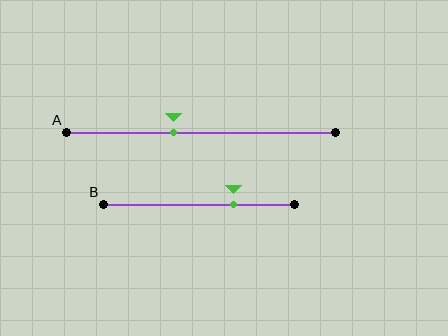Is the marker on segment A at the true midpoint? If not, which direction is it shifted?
No, the marker on segment A is shifted to the left by about 10% of the segment length.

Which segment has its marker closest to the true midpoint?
Segment A has its marker closest to the true midpoint.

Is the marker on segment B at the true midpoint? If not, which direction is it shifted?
No, the marker on segment B is shifted to the right by about 18% of the segment length.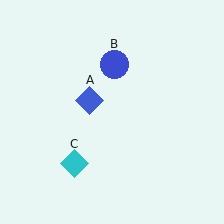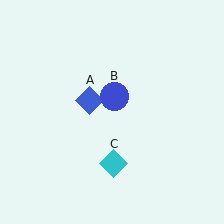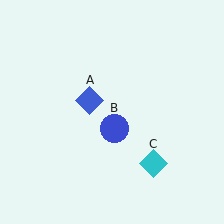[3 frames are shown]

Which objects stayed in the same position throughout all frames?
Blue diamond (object A) remained stationary.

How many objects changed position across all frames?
2 objects changed position: blue circle (object B), cyan diamond (object C).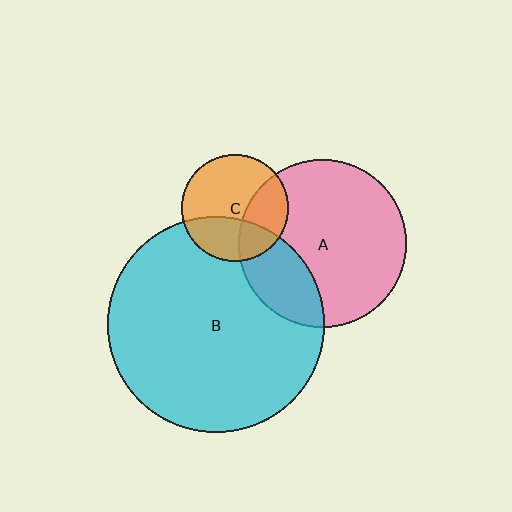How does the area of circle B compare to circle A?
Approximately 1.7 times.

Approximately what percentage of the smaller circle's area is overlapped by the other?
Approximately 30%.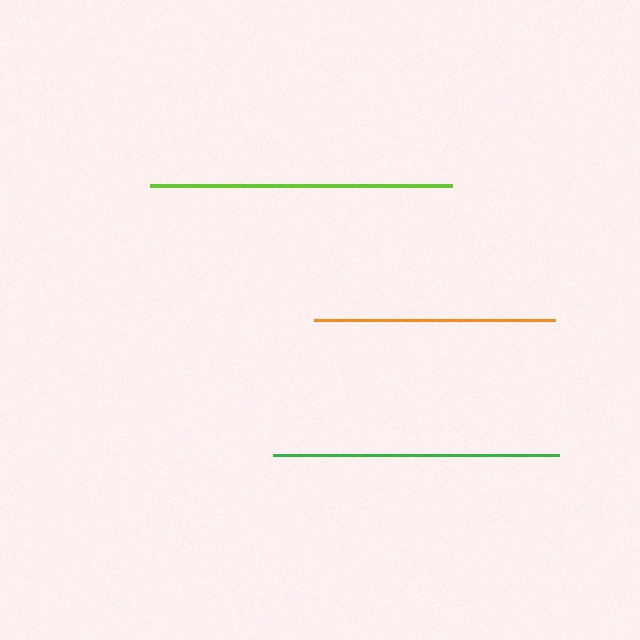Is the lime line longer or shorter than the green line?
The lime line is longer than the green line.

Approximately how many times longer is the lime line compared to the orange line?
The lime line is approximately 1.3 times the length of the orange line.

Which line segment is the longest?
The lime line is the longest at approximately 303 pixels.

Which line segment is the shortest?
The orange line is the shortest at approximately 241 pixels.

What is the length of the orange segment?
The orange segment is approximately 241 pixels long.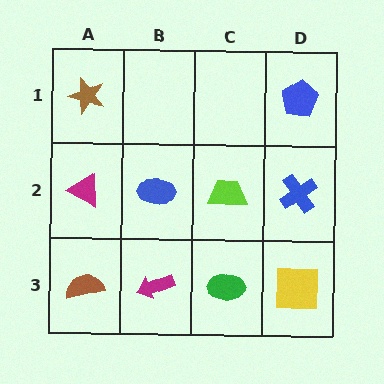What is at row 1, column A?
A brown star.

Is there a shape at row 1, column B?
No, that cell is empty.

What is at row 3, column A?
A brown semicircle.